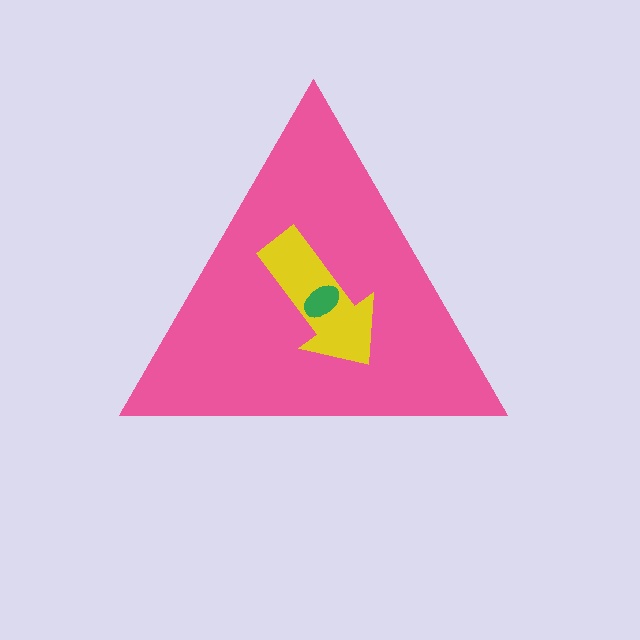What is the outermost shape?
The pink triangle.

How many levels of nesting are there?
3.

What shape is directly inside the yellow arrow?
The green ellipse.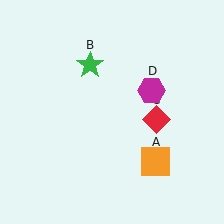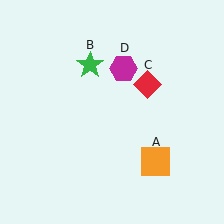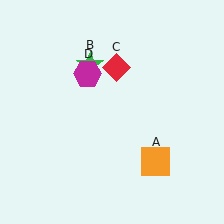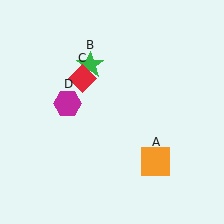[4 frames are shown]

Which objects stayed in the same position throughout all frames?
Orange square (object A) and green star (object B) remained stationary.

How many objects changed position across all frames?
2 objects changed position: red diamond (object C), magenta hexagon (object D).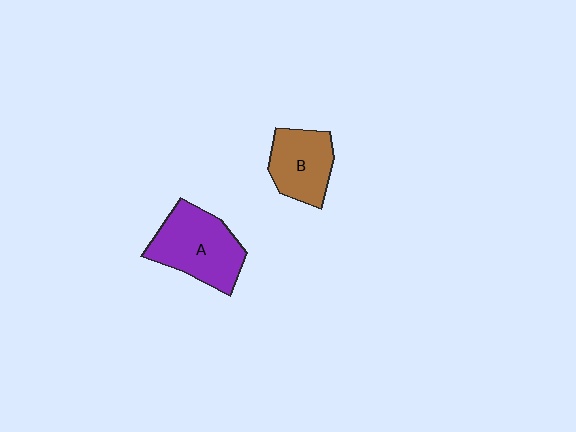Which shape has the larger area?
Shape A (purple).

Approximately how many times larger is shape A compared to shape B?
Approximately 1.3 times.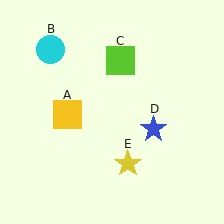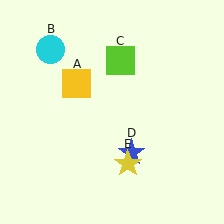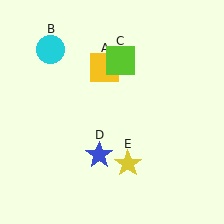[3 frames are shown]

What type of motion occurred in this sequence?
The yellow square (object A), blue star (object D) rotated clockwise around the center of the scene.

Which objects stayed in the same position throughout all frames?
Cyan circle (object B) and lime square (object C) and yellow star (object E) remained stationary.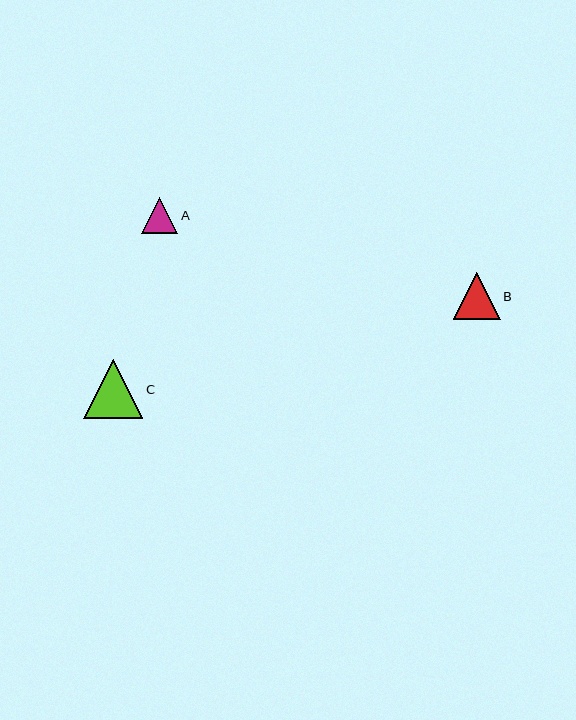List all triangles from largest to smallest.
From largest to smallest: C, B, A.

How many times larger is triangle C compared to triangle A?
Triangle C is approximately 1.6 times the size of triangle A.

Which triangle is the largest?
Triangle C is the largest with a size of approximately 59 pixels.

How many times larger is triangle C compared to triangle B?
Triangle C is approximately 1.3 times the size of triangle B.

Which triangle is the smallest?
Triangle A is the smallest with a size of approximately 36 pixels.